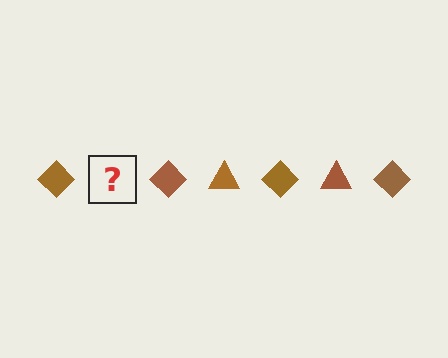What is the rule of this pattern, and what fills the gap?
The rule is that the pattern cycles through diamond, triangle shapes in brown. The gap should be filled with a brown triangle.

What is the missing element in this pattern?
The missing element is a brown triangle.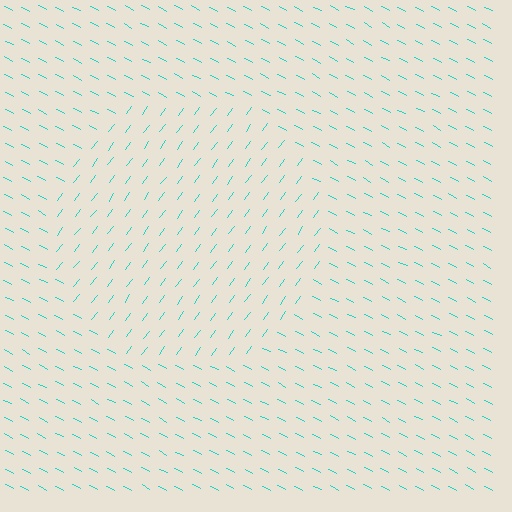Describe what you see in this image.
The image is filled with small cyan line segments. A circle region in the image has lines oriented differently from the surrounding lines, creating a visible texture boundary.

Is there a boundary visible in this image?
Yes, there is a texture boundary formed by a change in line orientation.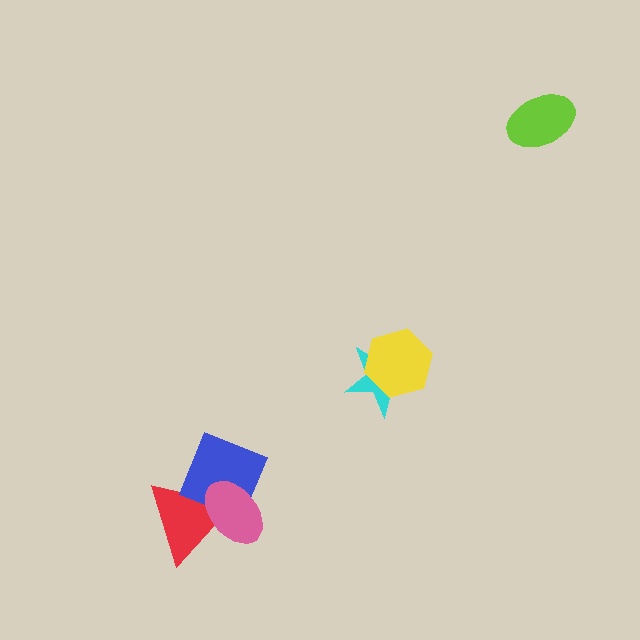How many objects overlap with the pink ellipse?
2 objects overlap with the pink ellipse.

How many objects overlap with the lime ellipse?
0 objects overlap with the lime ellipse.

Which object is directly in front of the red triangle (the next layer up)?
The blue diamond is directly in front of the red triangle.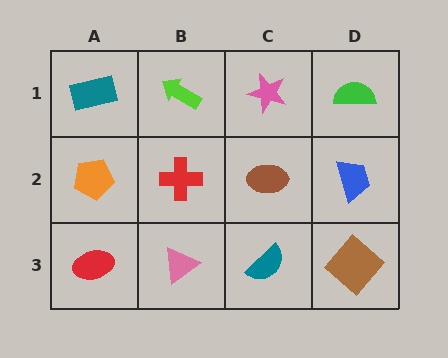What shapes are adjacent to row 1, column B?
A red cross (row 2, column B), a teal rectangle (row 1, column A), a pink star (row 1, column C).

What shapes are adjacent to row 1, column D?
A blue trapezoid (row 2, column D), a pink star (row 1, column C).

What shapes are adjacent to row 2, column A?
A teal rectangle (row 1, column A), a red ellipse (row 3, column A), a red cross (row 2, column B).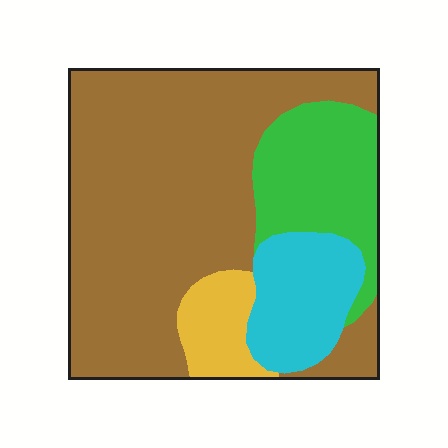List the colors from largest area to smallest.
From largest to smallest: brown, green, cyan, yellow.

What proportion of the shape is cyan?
Cyan covers about 15% of the shape.